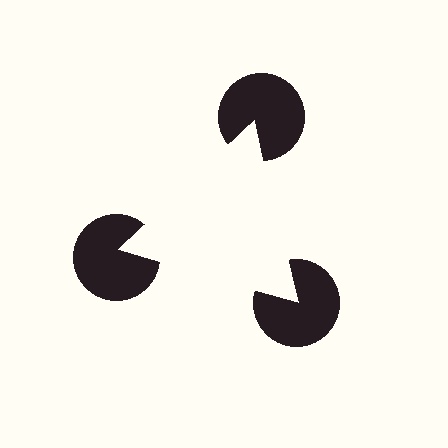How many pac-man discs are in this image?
There are 3 — one at each vertex of the illusory triangle.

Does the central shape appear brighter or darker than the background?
It typically appears slightly brighter than the background, even though no actual brightness change is drawn.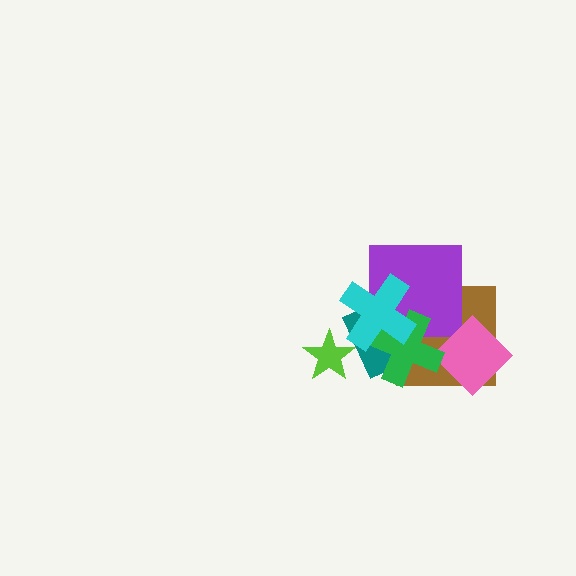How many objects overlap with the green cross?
5 objects overlap with the green cross.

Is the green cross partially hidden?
Yes, it is partially covered by another shape.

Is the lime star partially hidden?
No, no other shape covers it.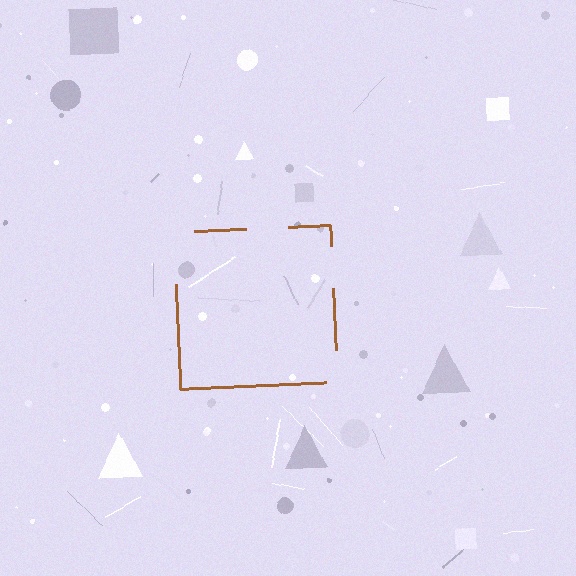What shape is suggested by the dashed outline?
The dashed outline suggests a square.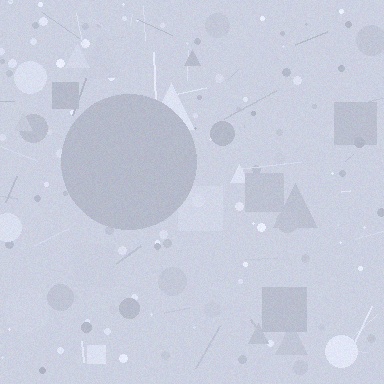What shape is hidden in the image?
A circle is hidden in the image.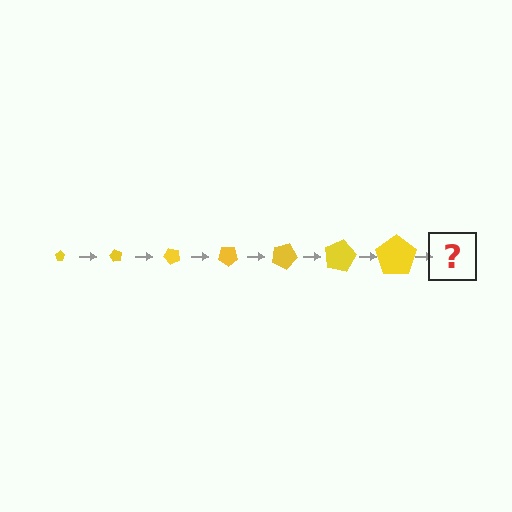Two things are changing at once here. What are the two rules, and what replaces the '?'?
The two rules are that the pentagon grows larger each step and it rotates 60 degrees each step. The '?' should be a pentagon, larger than the previous one and rotated 420 degrees from the start.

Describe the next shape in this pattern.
It should be a pentagon, larger than the previous one and rotated 420 degrees from the start.